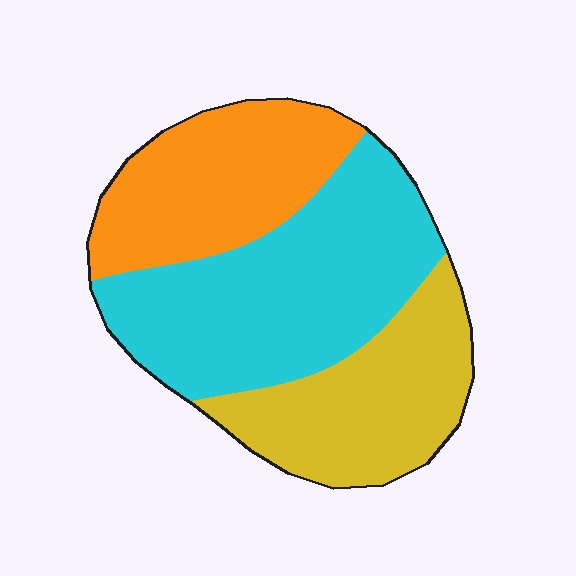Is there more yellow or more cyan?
Cyan.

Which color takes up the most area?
Cyan, at roughly 45%.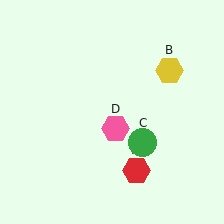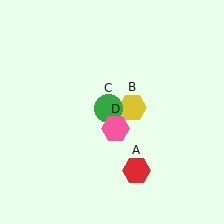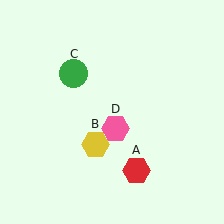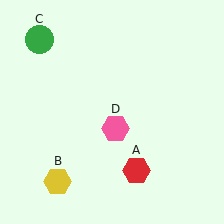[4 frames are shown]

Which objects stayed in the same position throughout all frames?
Red hexagon (object A) and pink hexagon (object D) remained stationary.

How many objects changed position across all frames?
2 objects changed position: yellow hexagon (object B), green circle (object C).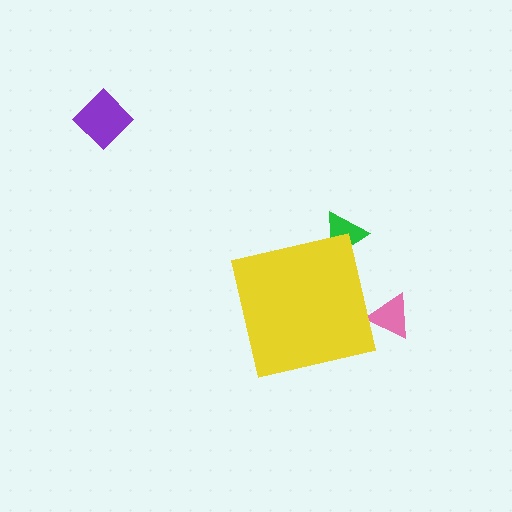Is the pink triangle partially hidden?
Yes, the pink triangle is partially hidden behind the yellow square.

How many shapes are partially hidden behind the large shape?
2 shapes are partially hidden.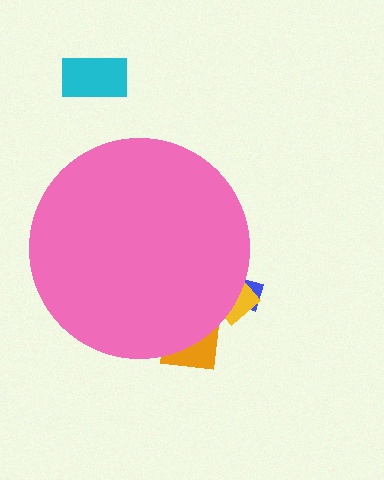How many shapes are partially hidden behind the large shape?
3 shapes are partially hidden.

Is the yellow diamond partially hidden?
Yes, the yellow diamond is partially hidden behind the pink circle.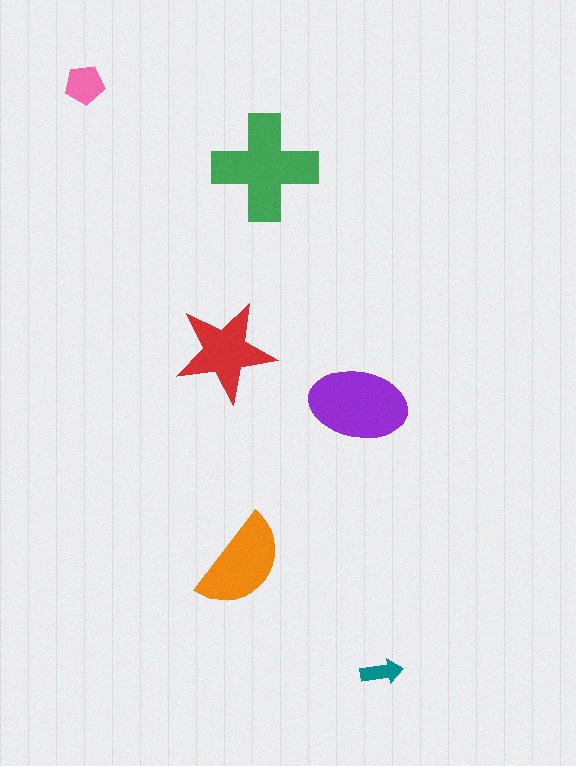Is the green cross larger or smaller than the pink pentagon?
Larger.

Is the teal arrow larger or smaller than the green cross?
Smaller.